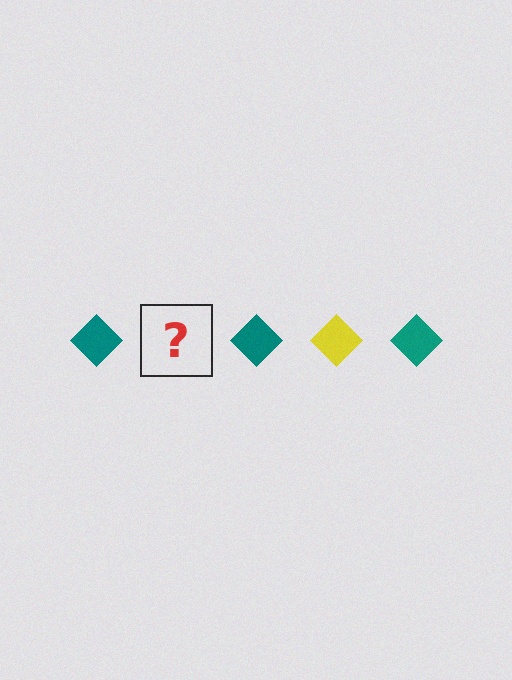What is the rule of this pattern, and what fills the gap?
The rule is that the pattern cycles through teal, yellow diamonds. The gap should be filled with a yellow diamond.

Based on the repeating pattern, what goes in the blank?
The blank should be a yellow diamond.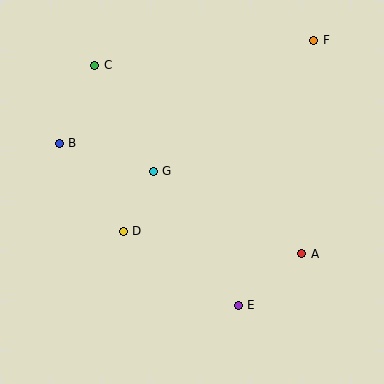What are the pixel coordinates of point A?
Point A is at (302, 254).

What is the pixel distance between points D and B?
The distance between D and B is 109 pixels.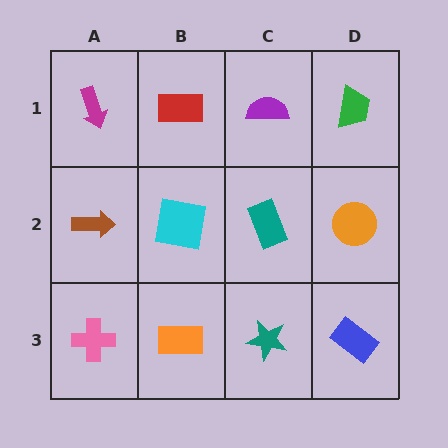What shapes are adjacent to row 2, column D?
A green trapezoid (row 1, column D), a blue rectangle (row 3, column D), a teal rectangle (row 2, column C).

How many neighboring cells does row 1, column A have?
2.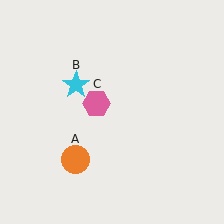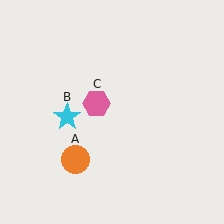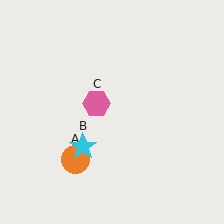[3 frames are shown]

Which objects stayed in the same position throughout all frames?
Orange circle (object A) and pink hexagon (object C) remained stationary.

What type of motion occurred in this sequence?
The cyan star (object B) rotated counterclockwise around the center of the scene.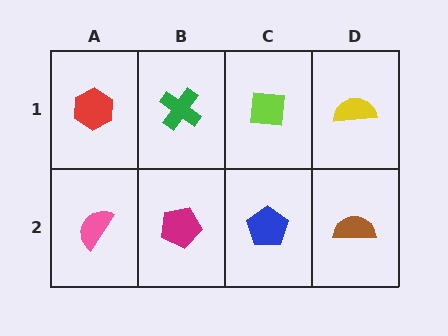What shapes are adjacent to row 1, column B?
A magenta pentagon (row 2, column B), a red hexagon (row 1, column A), a lime square (row 1, column C).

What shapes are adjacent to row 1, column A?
A pink semicircle (row 2, column A), a green cross (row 1, column B).